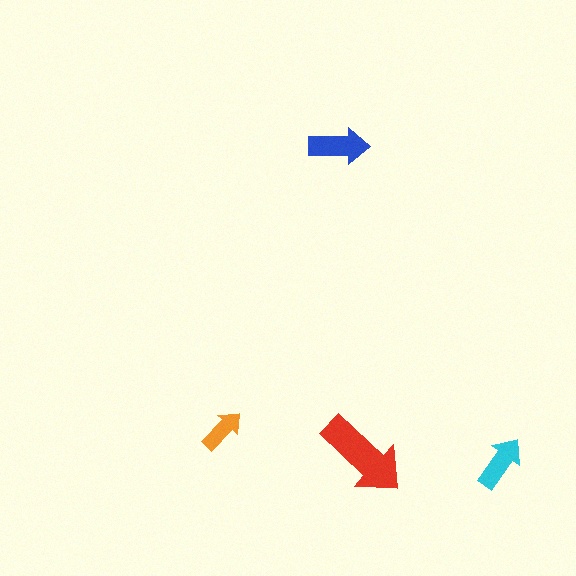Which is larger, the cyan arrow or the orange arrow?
The cyan one.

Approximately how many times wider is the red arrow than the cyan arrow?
About 1.5 times wider.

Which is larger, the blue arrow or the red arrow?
The red one.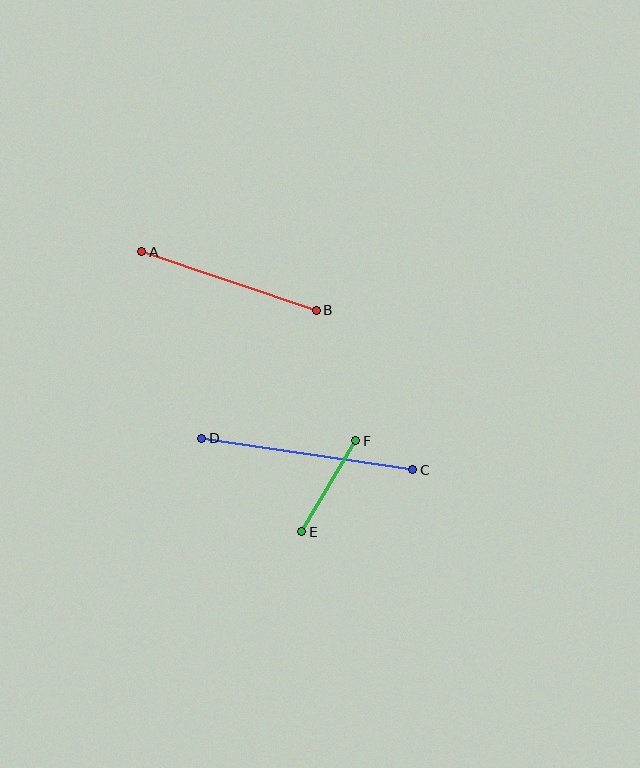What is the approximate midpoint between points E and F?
The midpoint is at approximately (329, 486) pixels.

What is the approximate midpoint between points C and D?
The midpoint is at approximately (307, 454) pixels.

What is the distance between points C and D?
The distance is approximately 213 pixels.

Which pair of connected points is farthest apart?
Points C and D are farthest apart.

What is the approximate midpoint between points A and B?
The midpoint is at approximately (229, 281) pixels.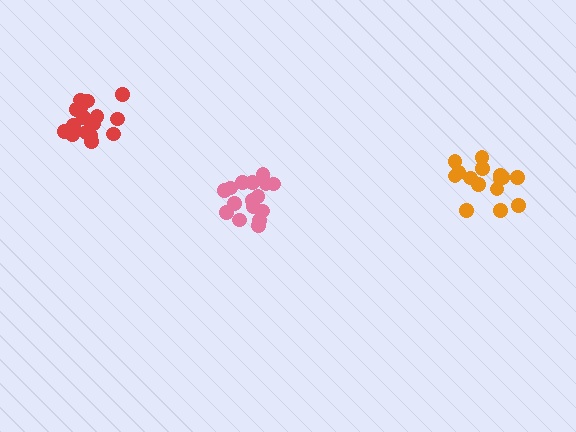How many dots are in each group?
Group 1: 16 dots, Group 2: 15 dots, Group 3: 16 dots (47 total).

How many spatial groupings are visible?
There are 3 spatial groupings.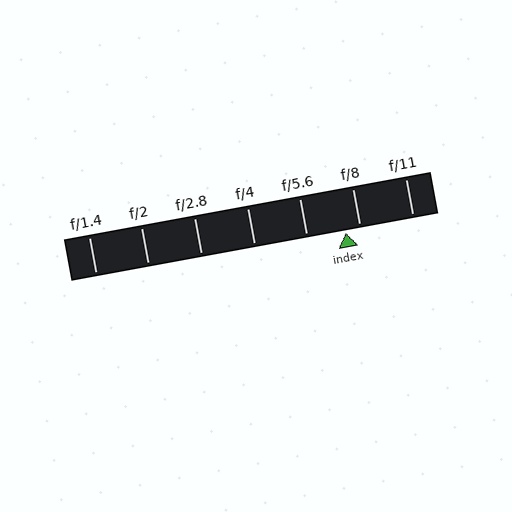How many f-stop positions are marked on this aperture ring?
There are 7 f-stop positions marked.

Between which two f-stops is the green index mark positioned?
The index mark is between f/5.6 and f/8.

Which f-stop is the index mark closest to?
The index mark is closest to f/8.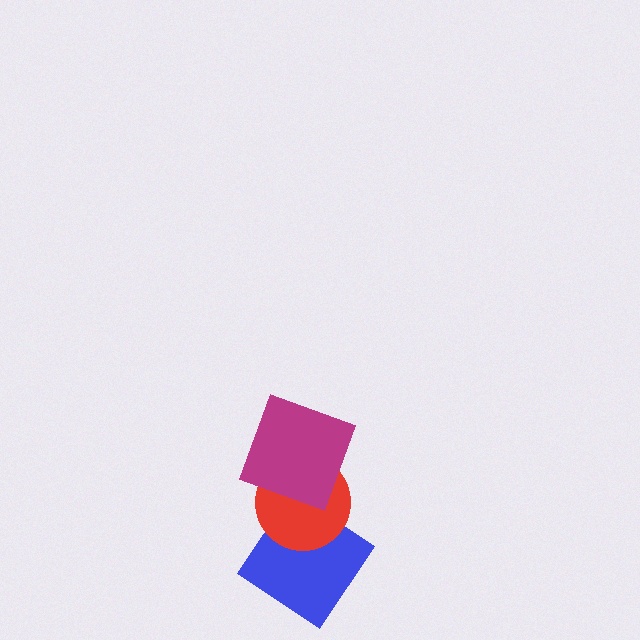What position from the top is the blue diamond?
The blue diamond is 3rd from the top.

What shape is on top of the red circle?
The magenta square is on top of the red circle.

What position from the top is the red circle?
The red circle is 2nd from the top.